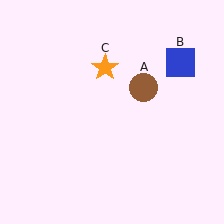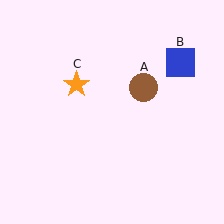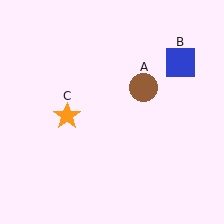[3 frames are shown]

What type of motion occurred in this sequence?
The orange star (object C) rotated counterclockwise around the center of the scene.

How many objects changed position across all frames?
1 object changed position: orange star (object C).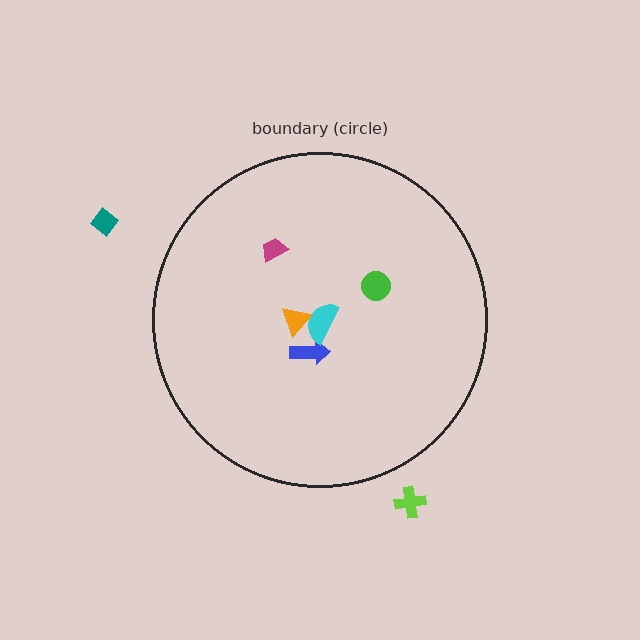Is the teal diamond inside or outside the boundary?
Outside.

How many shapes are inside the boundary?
5 inside, 2 outside.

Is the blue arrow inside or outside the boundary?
Inside.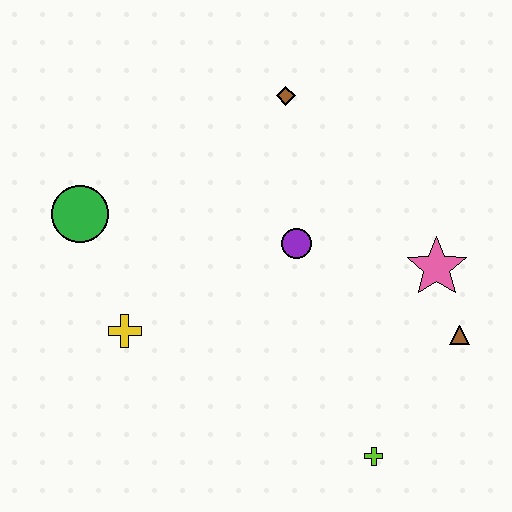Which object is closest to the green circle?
The yellow cross is closest to the green circle.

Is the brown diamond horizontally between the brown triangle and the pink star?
No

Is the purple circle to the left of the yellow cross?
No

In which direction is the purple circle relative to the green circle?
The purple circle is to the right of the green circle.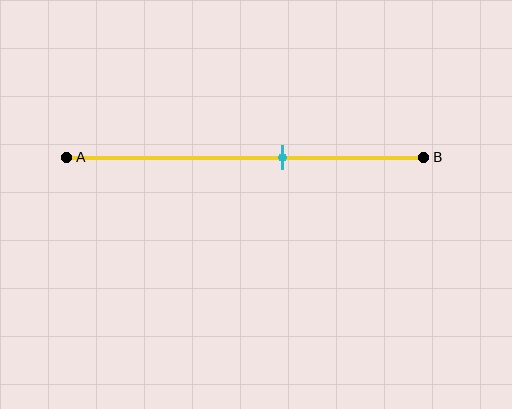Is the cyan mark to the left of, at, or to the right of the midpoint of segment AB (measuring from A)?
The cyan mark is to the right of the midpoint of segment AB.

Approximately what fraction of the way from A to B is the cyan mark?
The cyan mark is approximately 60% of the way from A to B.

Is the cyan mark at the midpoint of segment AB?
No, the mark is at about 60% from A, not at the 50% midpoint.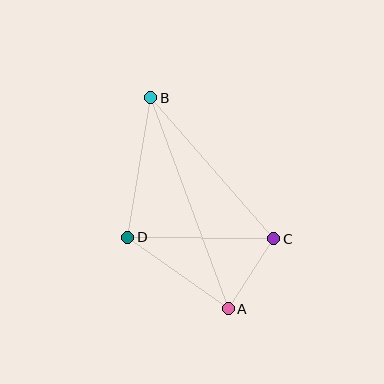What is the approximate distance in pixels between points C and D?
The distance between C and D is approximately 146 pixels.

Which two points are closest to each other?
Points A and C are closest to each other.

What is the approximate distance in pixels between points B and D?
The distance between B and D is approximately 141 pixels.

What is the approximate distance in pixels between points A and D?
The distance between A and D is approximately 123 pixels.